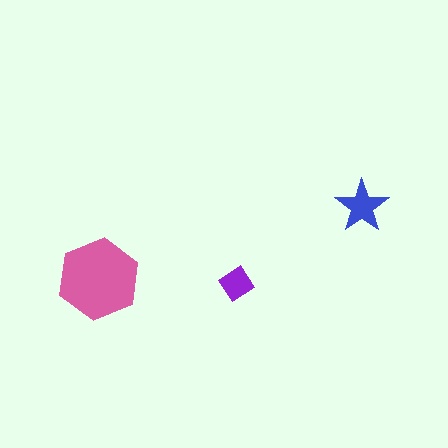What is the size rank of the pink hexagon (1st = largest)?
1st.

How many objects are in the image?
There are 3 objects in the image.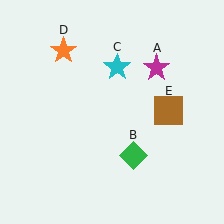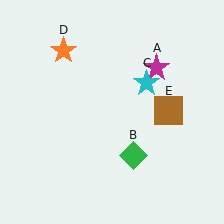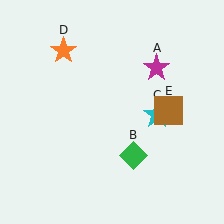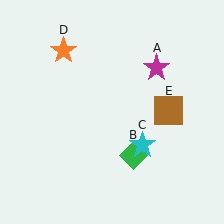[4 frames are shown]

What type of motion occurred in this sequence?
The cyan star (object C) rotated clockwise around the center of the scene.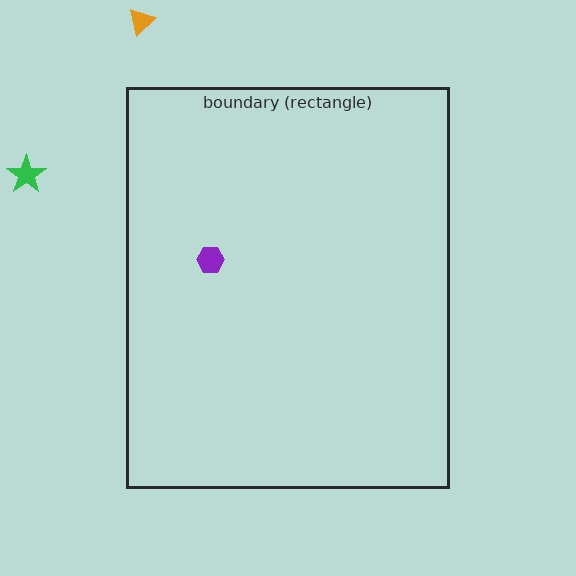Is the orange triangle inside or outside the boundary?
Outside.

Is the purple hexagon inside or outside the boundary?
Inside.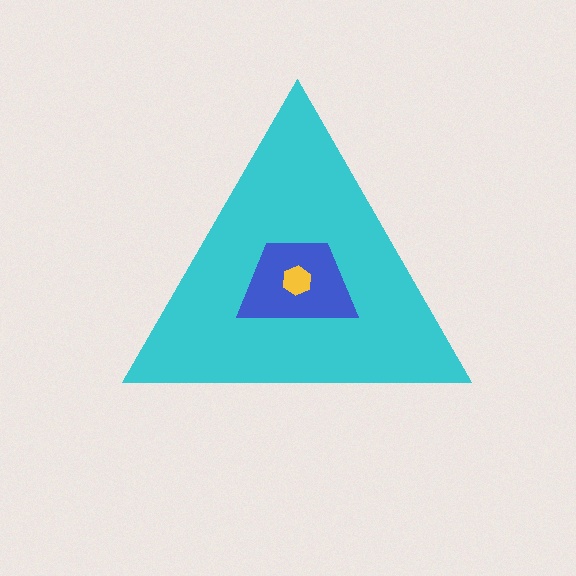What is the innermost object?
The yellow hexagon.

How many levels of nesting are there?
3.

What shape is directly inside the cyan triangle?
The blue trapezoid.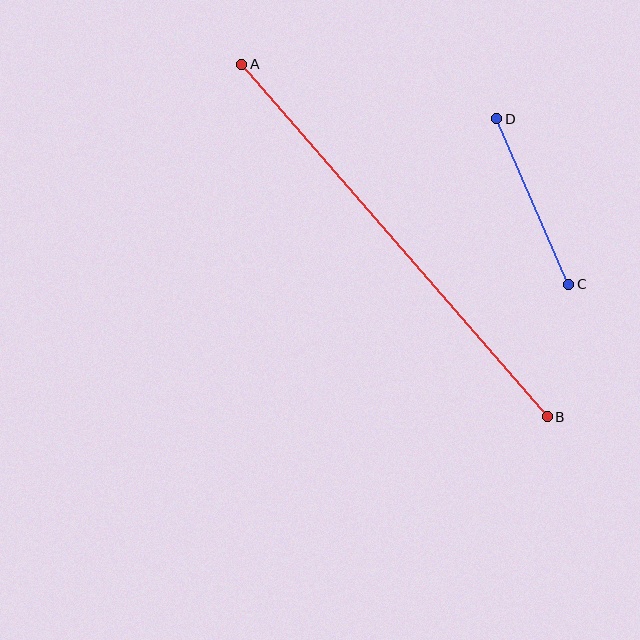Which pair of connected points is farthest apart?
Points A and B are farthest apart.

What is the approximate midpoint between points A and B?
The midpoint is at approximately (394, 241) pixels.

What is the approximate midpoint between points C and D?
The midpoint is at approximately (533, 202) pixels.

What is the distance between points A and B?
The distance is approximately 467 pixels.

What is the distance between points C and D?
The distance is approximately 180 pixels.